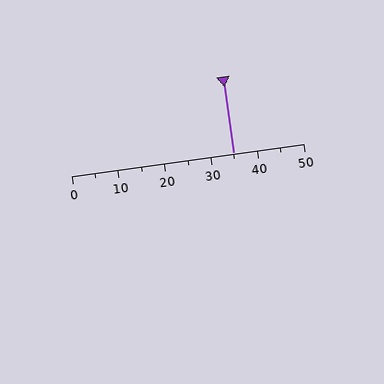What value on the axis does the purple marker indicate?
The marker indicates approximately 35.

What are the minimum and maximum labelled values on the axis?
The axis runs from 0 to 50.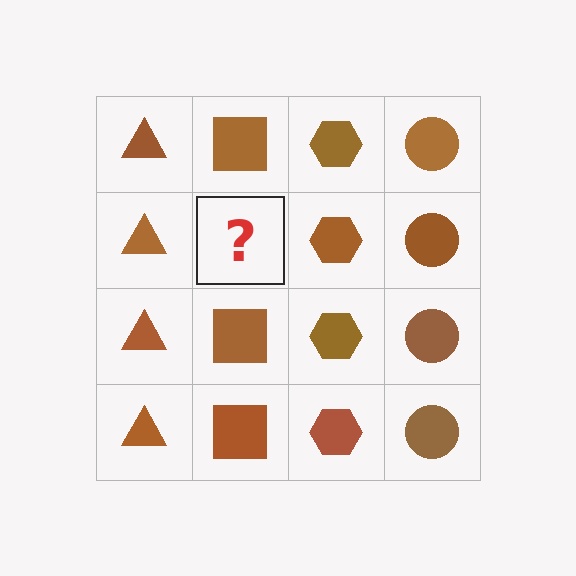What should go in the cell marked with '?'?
The missing cell should contain a brown square.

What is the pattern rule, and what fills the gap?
The rule is that each column has a consistent shape. The gap should be filled with a brown square.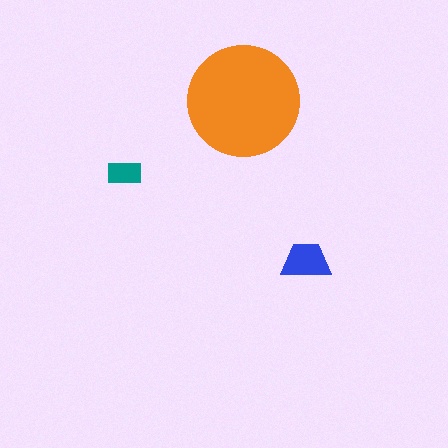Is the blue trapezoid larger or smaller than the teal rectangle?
Larger.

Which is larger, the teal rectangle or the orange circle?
The orange circle.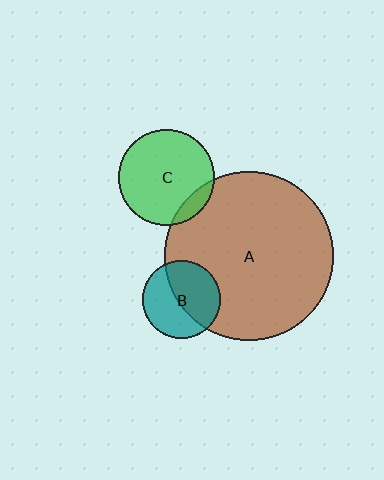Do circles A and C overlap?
Yes.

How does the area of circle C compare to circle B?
Approximately 1.5 times.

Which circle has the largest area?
Circle A (brown).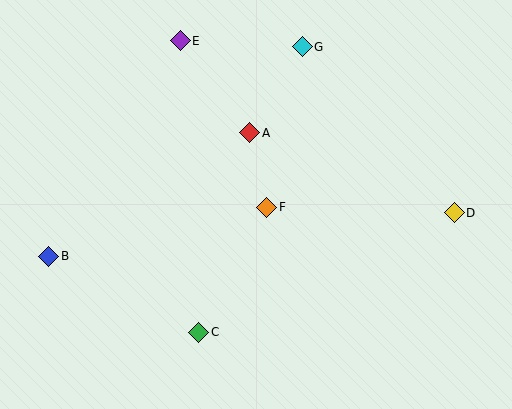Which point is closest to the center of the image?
Point F at (267, 207) is closest to the center.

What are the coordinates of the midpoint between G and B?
The midpoint between G and B is at (175, 151).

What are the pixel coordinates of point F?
Point F is at (267, 207).